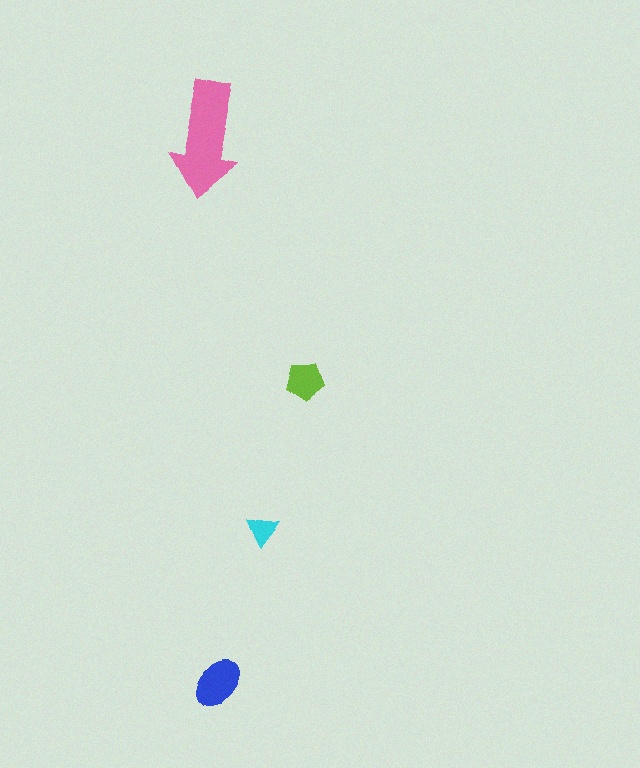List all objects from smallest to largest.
The cyan triangle, the lime pentagon, the blue ellipse, the pink arrow.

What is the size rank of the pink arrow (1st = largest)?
1st.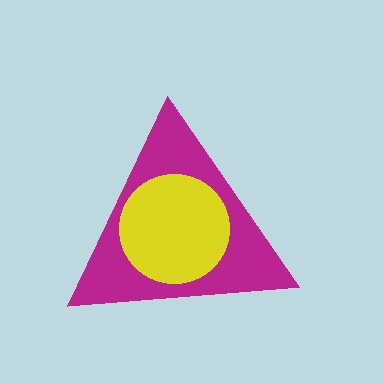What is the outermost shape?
The magenta triangle.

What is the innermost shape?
The yellow circle.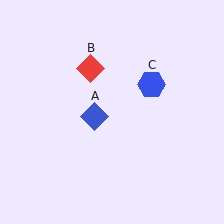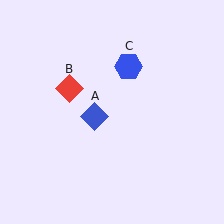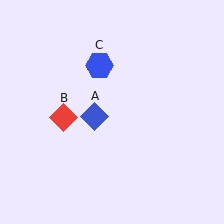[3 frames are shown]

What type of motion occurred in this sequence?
The red diamond (object B), blue hexagon (object C) rotated counterclockwise around the center of the scene.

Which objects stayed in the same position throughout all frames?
Blue diamond (object A) remained stationary.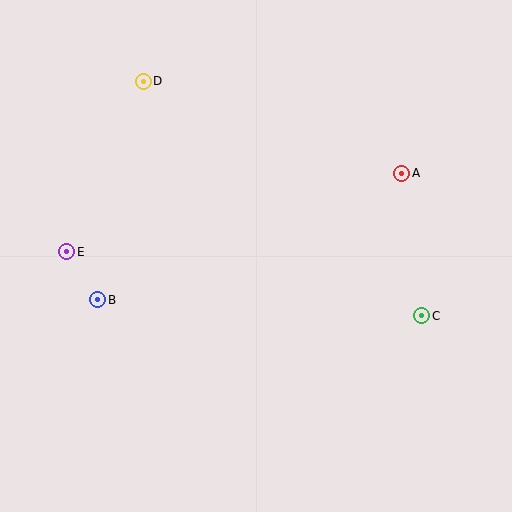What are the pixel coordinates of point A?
Point A is at (402, 173).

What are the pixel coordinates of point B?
Point B is at (98, 300).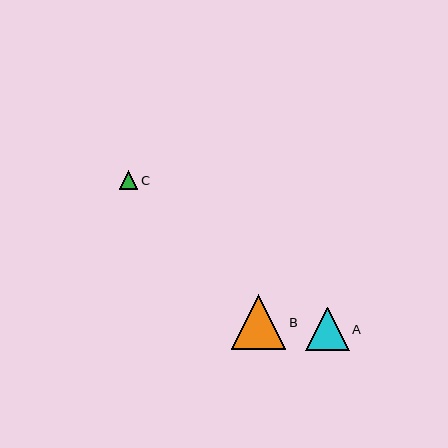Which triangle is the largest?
Triangle B is the largest with a size of approximately 54 pixels.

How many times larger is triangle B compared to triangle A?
Triangle B is approximately 1.3 times the size of triangle A.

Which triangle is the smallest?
Triangle C is the smallest with a size of approximately 18 pixels.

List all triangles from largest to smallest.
From largest to smallest: B, A, C.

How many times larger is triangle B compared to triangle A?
Triangle B is approximately 1.3 times the size of triangle A.